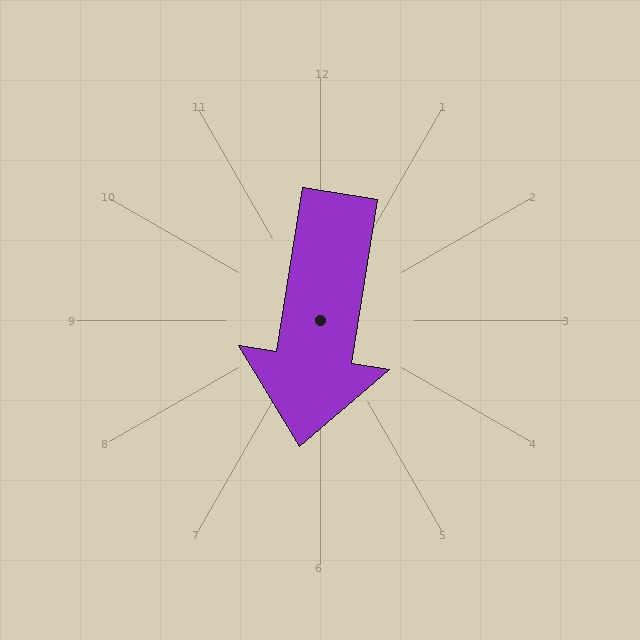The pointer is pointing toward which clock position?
Roughly 6 o'clock.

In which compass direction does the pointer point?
South.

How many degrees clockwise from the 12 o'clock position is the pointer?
Approximately 189 degrees.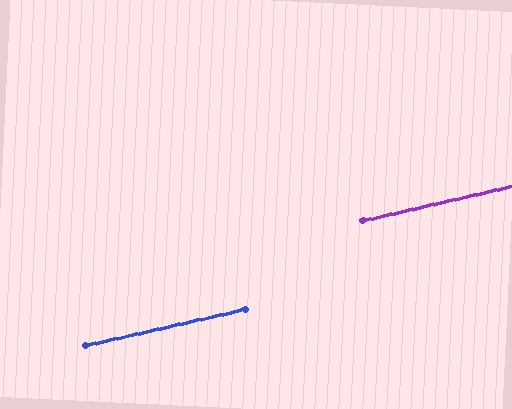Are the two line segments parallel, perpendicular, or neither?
Parallel — their directions differ by only 0.0°.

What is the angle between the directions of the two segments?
Approximately 0 degrees.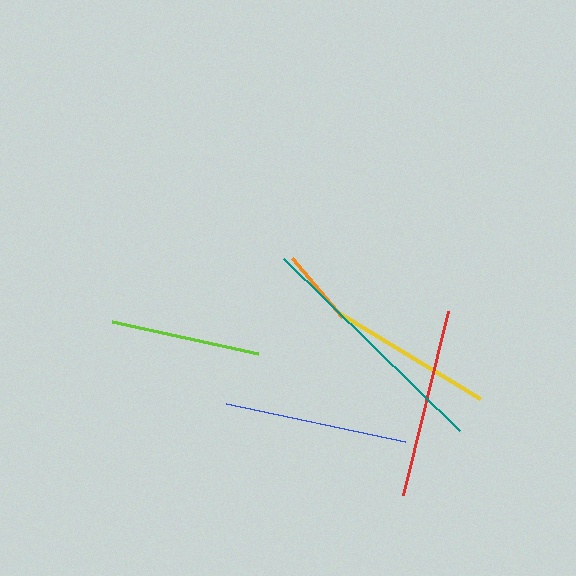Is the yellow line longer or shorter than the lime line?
The yellow line is longer than the lime line.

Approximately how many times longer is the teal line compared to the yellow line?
The teal line is approximately 1.5 times the length of the yellow line.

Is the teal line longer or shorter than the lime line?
The teal line is longer than the lime line.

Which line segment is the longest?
The teal line is the longest at approximately 247 pixels.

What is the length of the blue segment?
The blue segment is approximately 183 pixels long.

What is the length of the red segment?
The red segment is approximately 190 pixels long.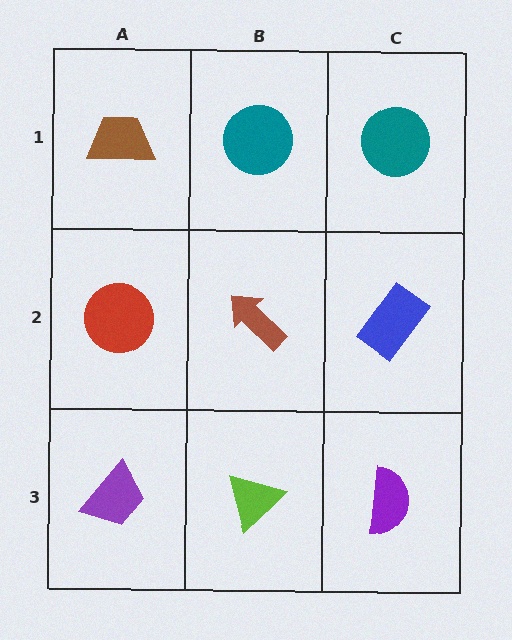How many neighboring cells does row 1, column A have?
2.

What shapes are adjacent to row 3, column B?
A brown arrow (row 2, column B), a purple trapezoid (row 3, column A), a purple semicircle (row 3, column C).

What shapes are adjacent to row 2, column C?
A teal circle (row 1, column C), a purple semicircle (row 3, column C), a brown arrow (row 2, column B).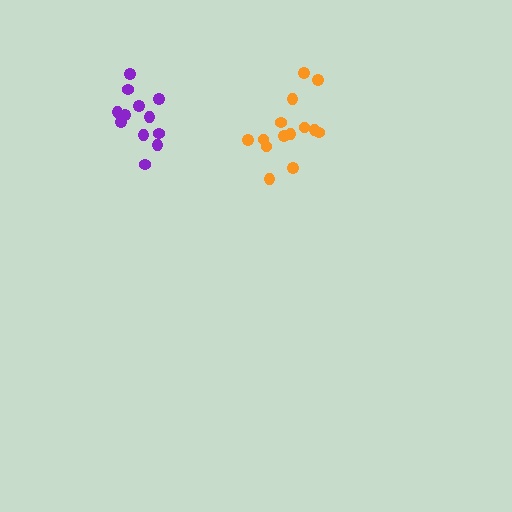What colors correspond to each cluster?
The clusters are colored: orange, purple.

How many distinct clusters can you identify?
There are 2 distinct clusters.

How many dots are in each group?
Group 1: 14 dots, Group 2: 12 dots (26 total).